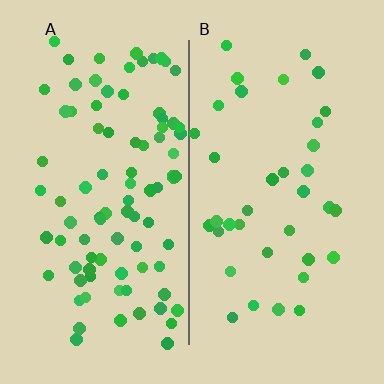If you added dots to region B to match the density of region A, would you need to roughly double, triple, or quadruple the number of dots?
Approximately double.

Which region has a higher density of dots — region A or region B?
A (the left).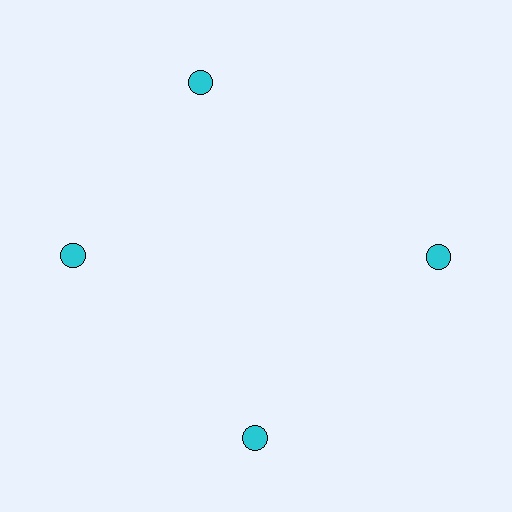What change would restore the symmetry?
The symmetry would be restored by rotating it back into even spacing with its neighbors so that all 4 circles sit at equal angles and equal distance from the center.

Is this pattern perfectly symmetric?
No. The 4 cyan circles are arranged in a ring, but one element near the 12 o'clock position is rotated out of alignment along the ring, breaking the 4-fold rotational symmetry.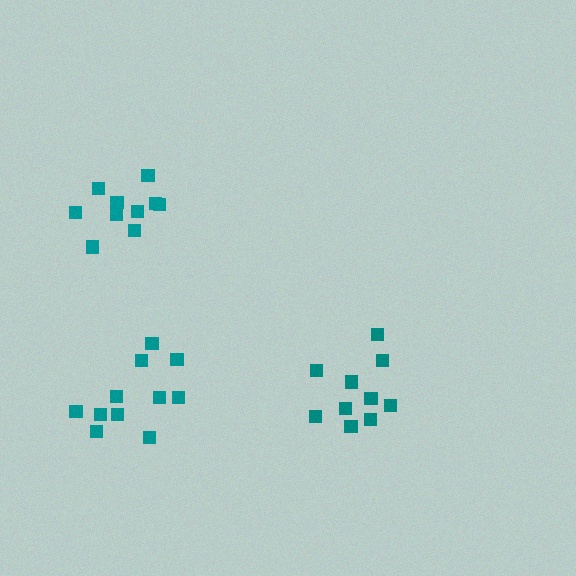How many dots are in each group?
Group 1: 10 dots, Group 2: 10 dots, Group 3: 11 dots (31 total).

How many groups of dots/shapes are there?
There are 3 groups.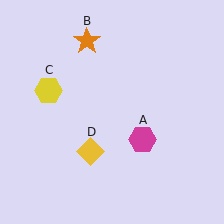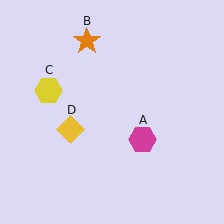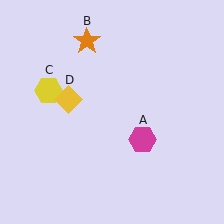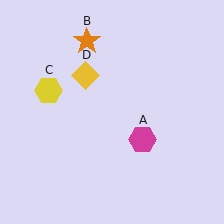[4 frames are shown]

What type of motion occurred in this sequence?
The yellow diamond (object D) rotated clockwise around the center of the scene.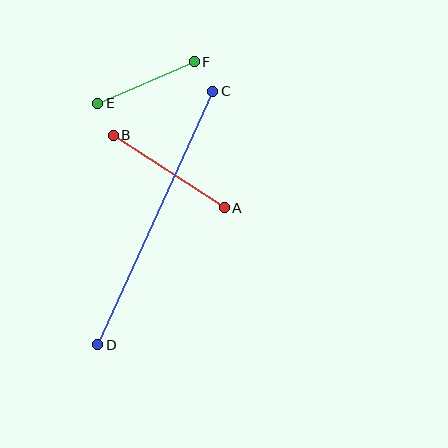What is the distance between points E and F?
The distance is approximately 105 pixels.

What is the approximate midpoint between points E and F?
The midpoint is at approximately (146, 82) pixels.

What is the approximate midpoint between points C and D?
The midpoint is at approximately (155, 218) pixels.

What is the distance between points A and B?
The distance is approximately 133 pixels.